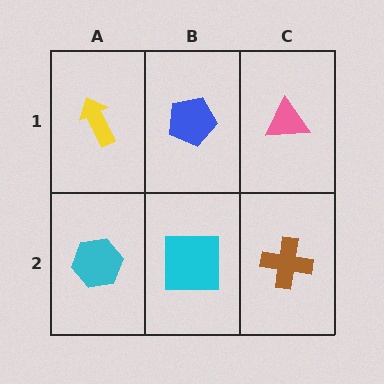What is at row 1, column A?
A yellow arrow.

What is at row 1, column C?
A pink triangle.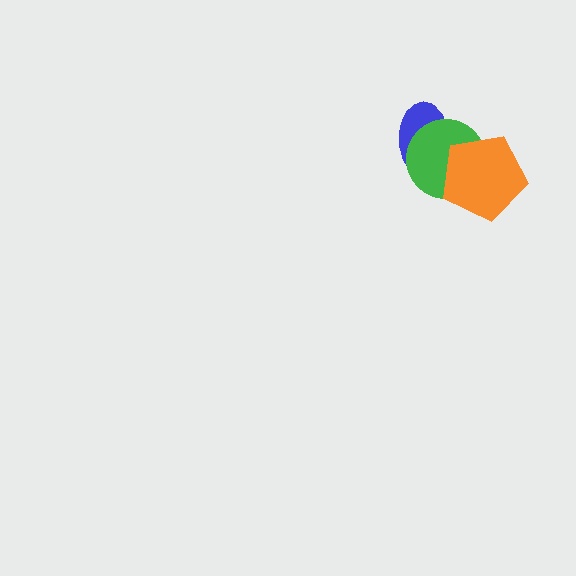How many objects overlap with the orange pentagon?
2 objects overlap with the orange pentagon.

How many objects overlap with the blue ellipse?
2 objects overlap with the blue ellipse.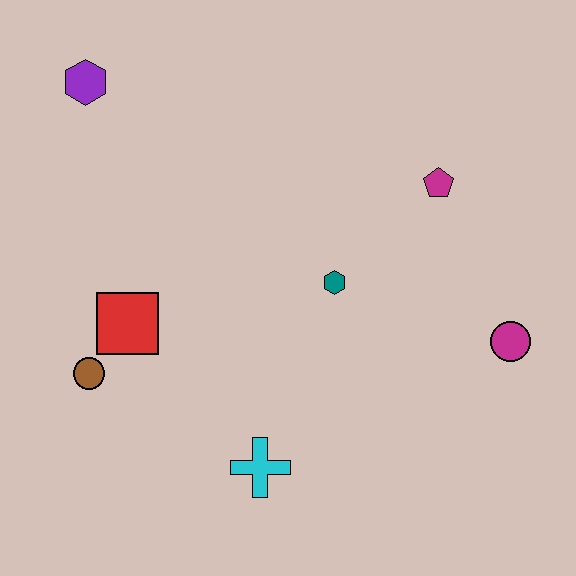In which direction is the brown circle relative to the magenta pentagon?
The brown circle is to the left of the magenta pentagon.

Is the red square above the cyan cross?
Yes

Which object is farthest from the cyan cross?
The purple hexagon is farthest from the cyan cross.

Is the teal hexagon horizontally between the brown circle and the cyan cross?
No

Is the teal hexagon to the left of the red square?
No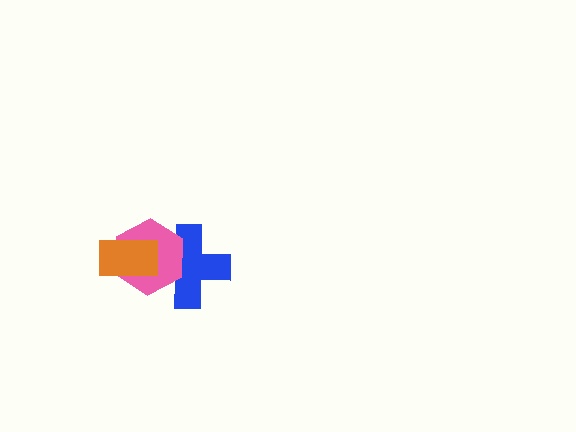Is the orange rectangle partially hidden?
No, no other shape covers it.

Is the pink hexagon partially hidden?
Yes, it is partially covered by another shape.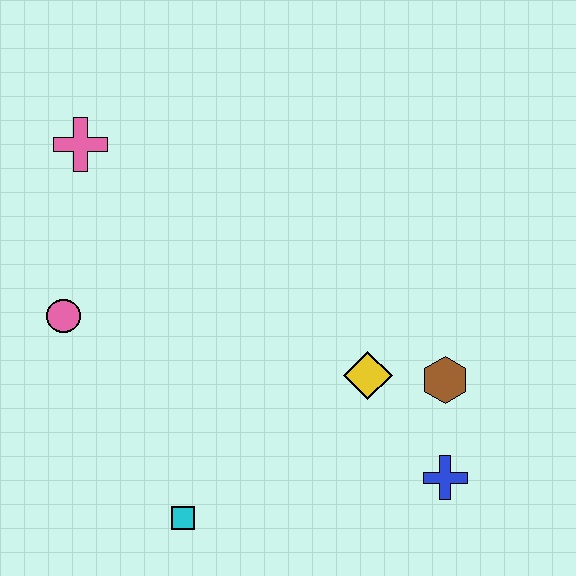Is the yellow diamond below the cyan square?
No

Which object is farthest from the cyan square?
The pink cross is farthest from the cyan square.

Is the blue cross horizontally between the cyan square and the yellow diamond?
No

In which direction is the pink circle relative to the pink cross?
The pink circle is below the pink cross.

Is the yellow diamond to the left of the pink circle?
No